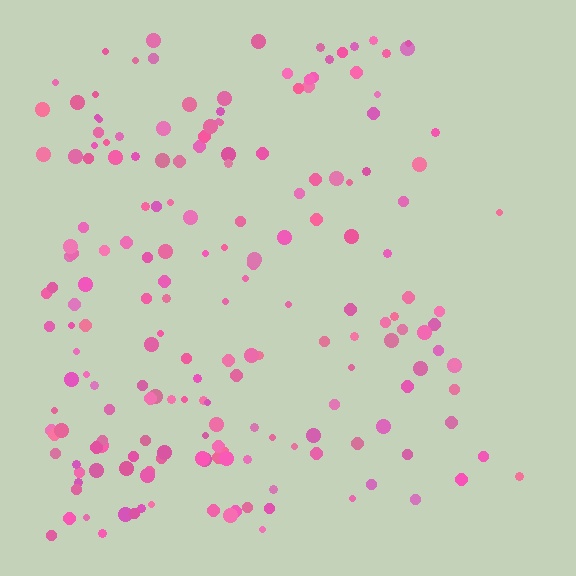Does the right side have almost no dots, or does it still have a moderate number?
Still a moderate number, just noticeably fewer than the left.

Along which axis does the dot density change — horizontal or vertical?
Horizontal.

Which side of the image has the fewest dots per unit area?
The right.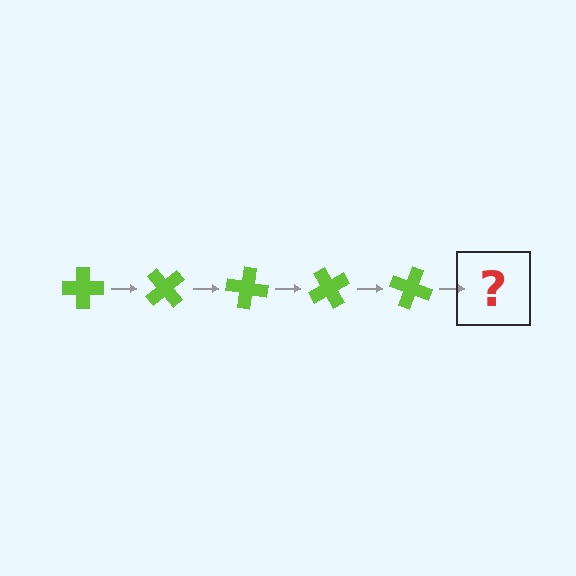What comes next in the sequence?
The next element should be a lime cross rotated 250 degrees.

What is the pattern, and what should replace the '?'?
The pattern is that the cross rotates 50 degrees each step. The '?' should be a lime cross rotated 250 degrees.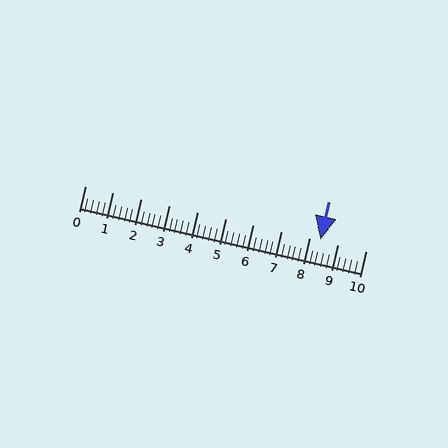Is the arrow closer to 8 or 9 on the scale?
The arrow is closer to 8.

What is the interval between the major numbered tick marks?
The major tick marks are spaced 1 units apart.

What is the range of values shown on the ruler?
The ruler shows values from 0 to 10.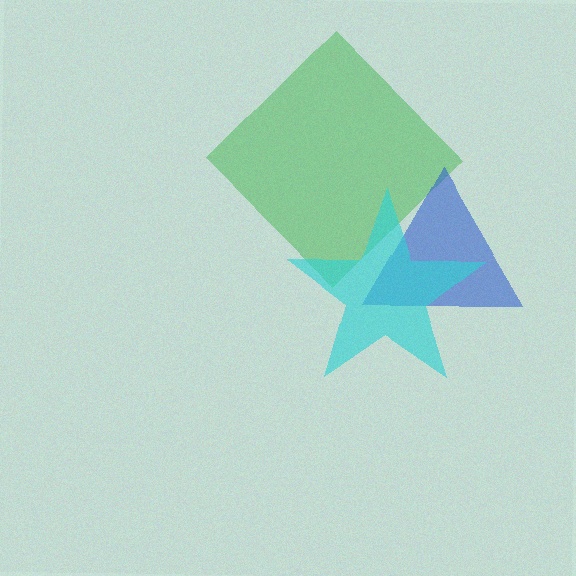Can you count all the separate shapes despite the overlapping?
Yes, there are 3 separate shapes.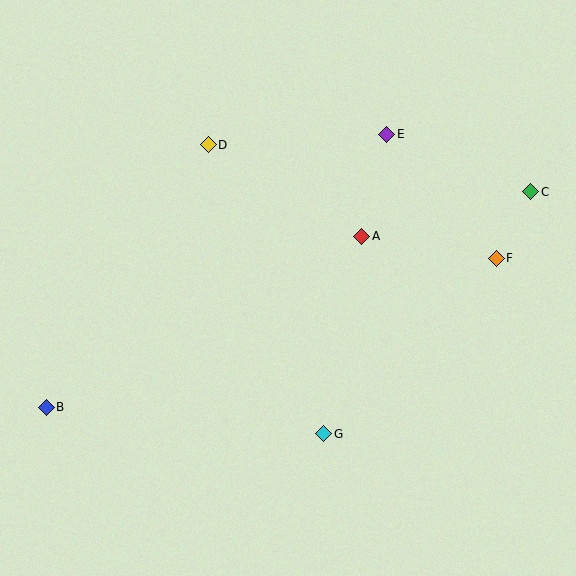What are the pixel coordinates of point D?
Point D is at (208, 144).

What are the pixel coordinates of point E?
Point E is at (387, 134).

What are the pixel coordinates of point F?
Point F is at (496, 258).